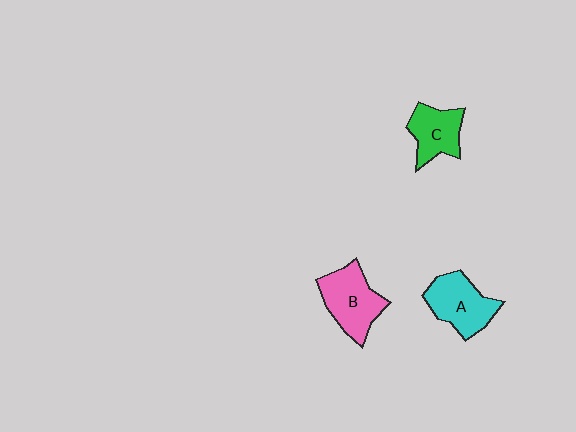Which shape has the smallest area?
Shape C (green).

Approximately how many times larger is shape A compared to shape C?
Approximately 1.2 times.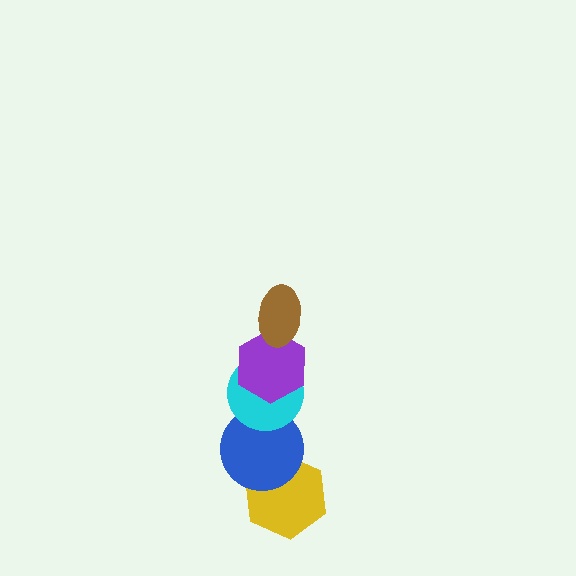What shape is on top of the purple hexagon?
The brown ellipse is on top of the purple hexagon.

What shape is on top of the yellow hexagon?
The blue circle is on top of the yellow hexagon.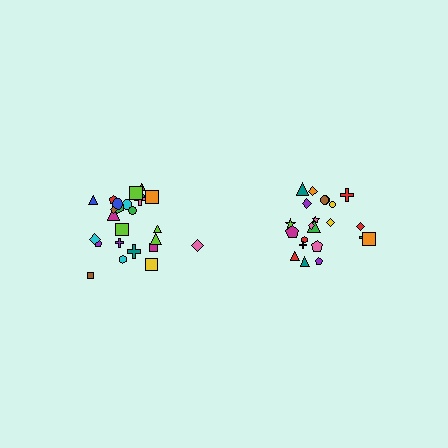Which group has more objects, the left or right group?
The left group.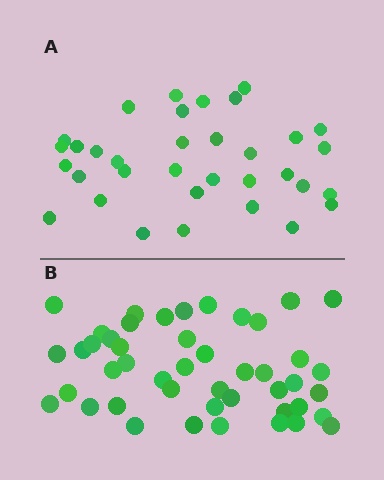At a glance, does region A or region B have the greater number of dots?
Region B (the bottom region) has more dots.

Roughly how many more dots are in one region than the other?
Region B has roughly 12 or so more dots than region A.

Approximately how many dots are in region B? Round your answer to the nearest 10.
About 50 dots. (The exact count is 46, which rounds to 50.)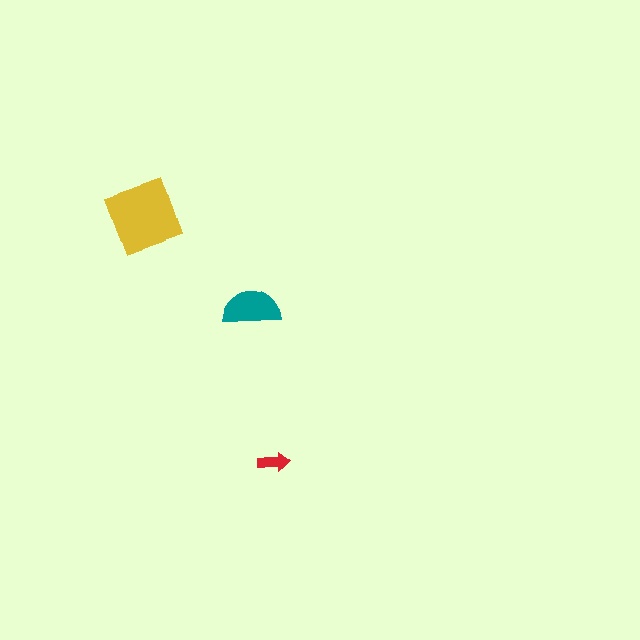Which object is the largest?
The yellow diamond.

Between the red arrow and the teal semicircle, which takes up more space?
The teal semicircle.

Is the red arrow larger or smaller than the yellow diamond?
Smaller.